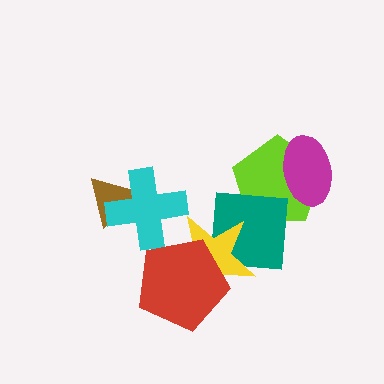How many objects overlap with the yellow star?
2 objects overlap with the yellow star.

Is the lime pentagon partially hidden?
Yes, it is partially covered by another shape.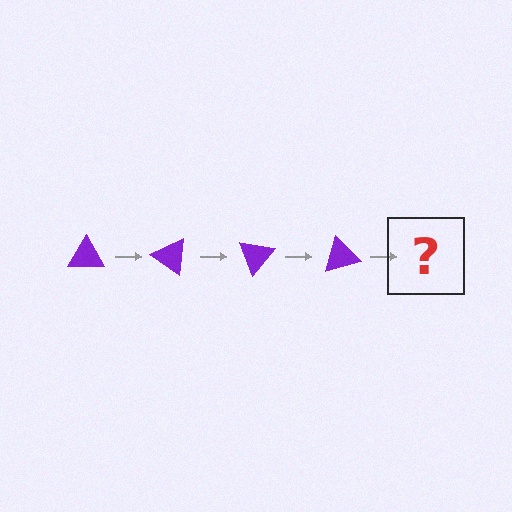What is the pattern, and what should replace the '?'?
The pattern is that the triangle rotates 35 degrees each step. The '?' should be a purple triangle rotated 140 degrees.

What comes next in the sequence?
The next element should be a purple triangle rotated 140 degrees.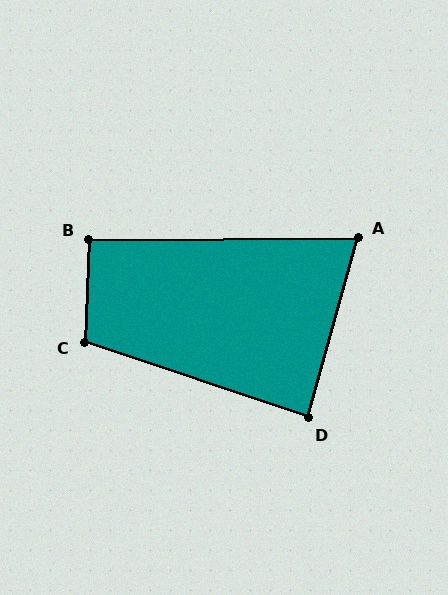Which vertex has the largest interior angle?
C, at approximately 106 degrees.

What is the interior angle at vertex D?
Approximately 87 degrees (approximately right).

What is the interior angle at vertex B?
Approximately 93 degrees (approximately right).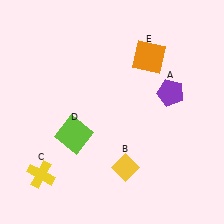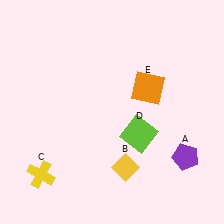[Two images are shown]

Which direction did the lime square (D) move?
The lime square (D) moved right.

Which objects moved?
The objects that moved are: the purple pentagon (A), the lime square (D), the orange square (E).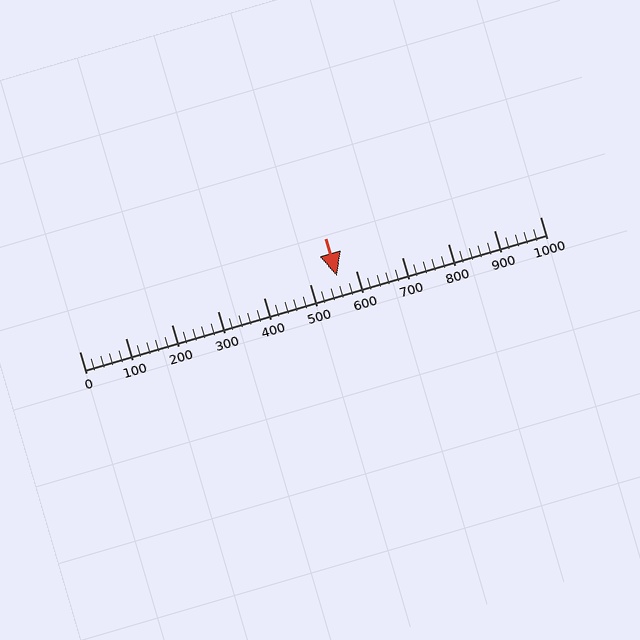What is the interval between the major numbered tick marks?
The major tick marks are spaced 100 units apart.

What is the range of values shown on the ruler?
The ruler shows values from 0 to 1000.